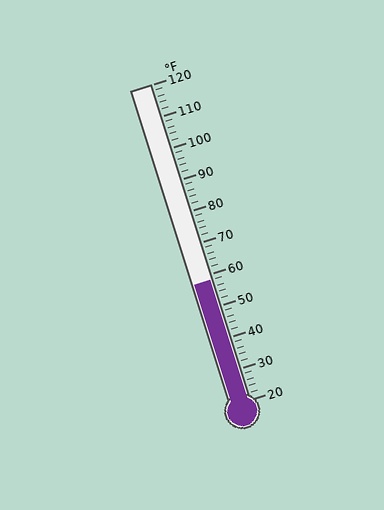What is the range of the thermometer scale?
The thermometer scale ranges from 20°F to 120°F.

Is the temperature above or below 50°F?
The temperature is above 50°F.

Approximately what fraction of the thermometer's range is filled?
The thermometer is filled to approximately 40% of its range.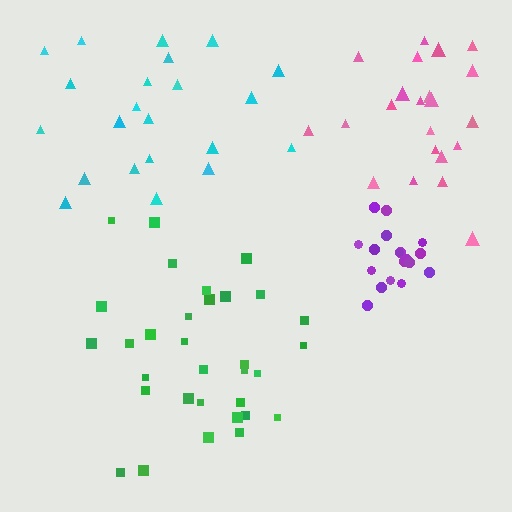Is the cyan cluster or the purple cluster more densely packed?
Purple.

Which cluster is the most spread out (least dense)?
Pink.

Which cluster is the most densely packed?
Purple.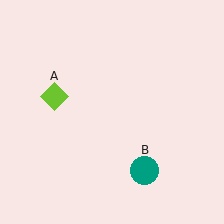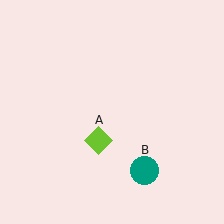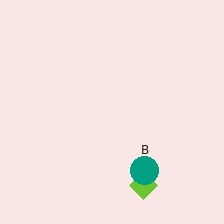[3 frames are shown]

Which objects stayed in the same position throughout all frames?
Teal circle (object B) remained stationary.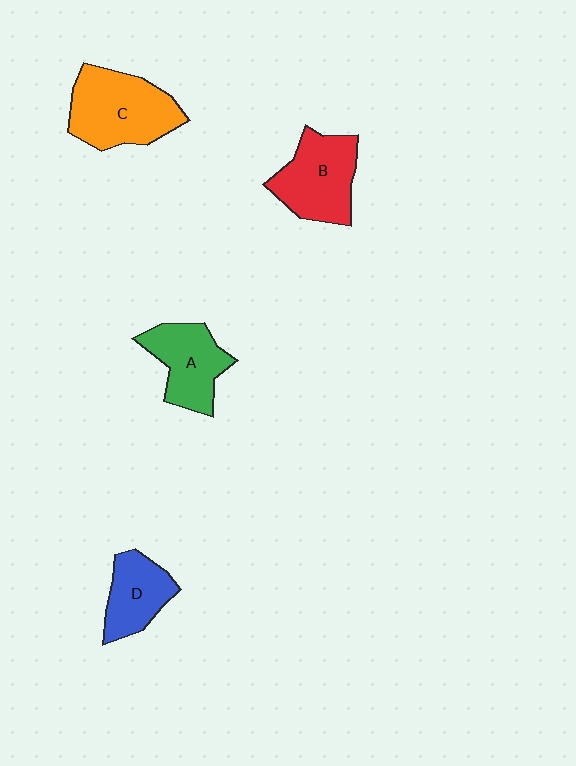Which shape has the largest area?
Shape C (orange).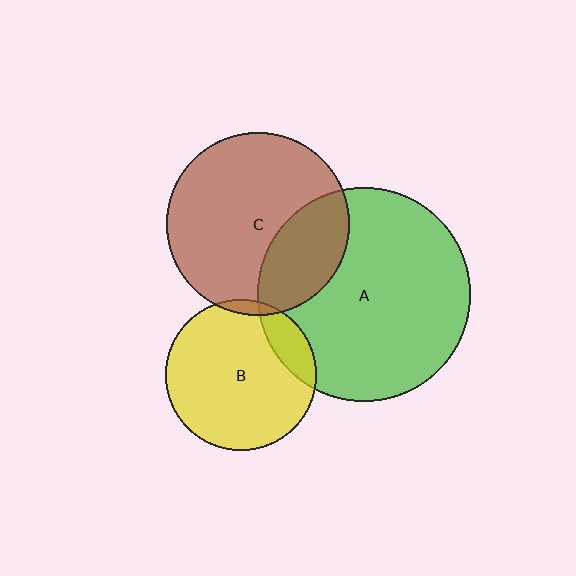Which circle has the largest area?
Circle A (green).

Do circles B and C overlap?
Yes.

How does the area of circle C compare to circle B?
Approximately 1.5 times.